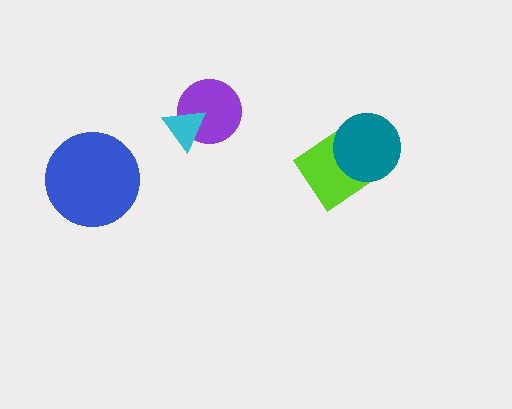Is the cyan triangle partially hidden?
No, no other shape covers it.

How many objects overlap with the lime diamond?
1 object overlaps with the lime diamond.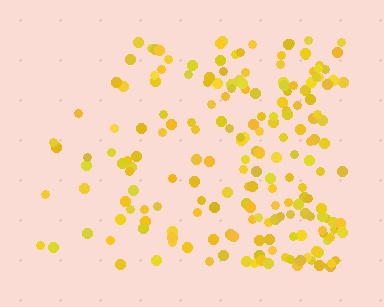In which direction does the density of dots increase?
From left to right, with the right side densest.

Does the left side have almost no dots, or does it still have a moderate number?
Still a moderate number, just noticeably fewer than the right.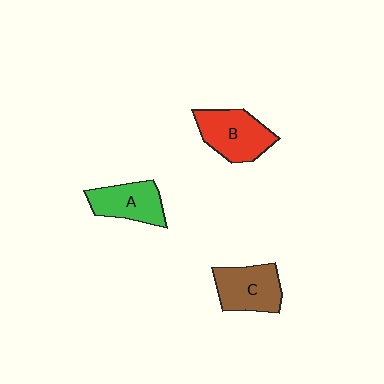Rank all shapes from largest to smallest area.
From largest to smallest: B (red), C (brown), A (green).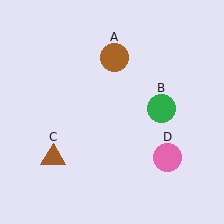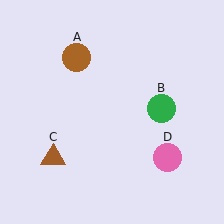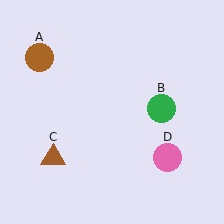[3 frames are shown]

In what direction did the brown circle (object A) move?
The brown circle (object A) moved left.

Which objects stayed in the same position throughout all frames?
Green circle (object B) and brown triangle (object C) and pink circle (object D) remained stationary.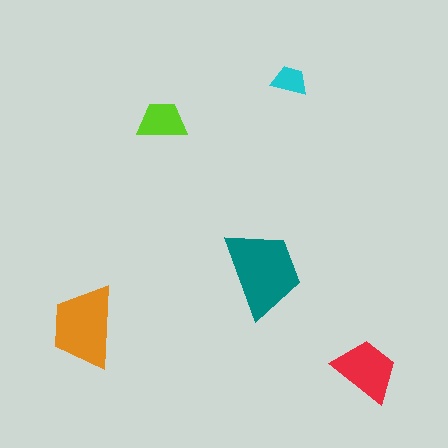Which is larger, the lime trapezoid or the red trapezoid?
The red one.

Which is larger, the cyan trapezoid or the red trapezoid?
The red one.